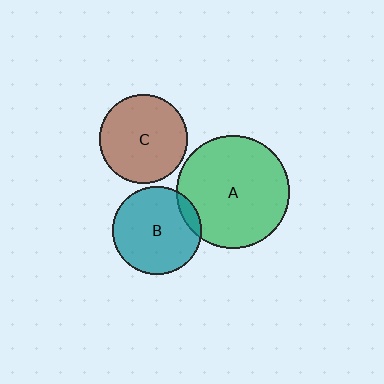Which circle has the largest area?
Circle A (green).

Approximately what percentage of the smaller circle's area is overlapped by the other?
Approximately 10%.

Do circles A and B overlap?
Yes.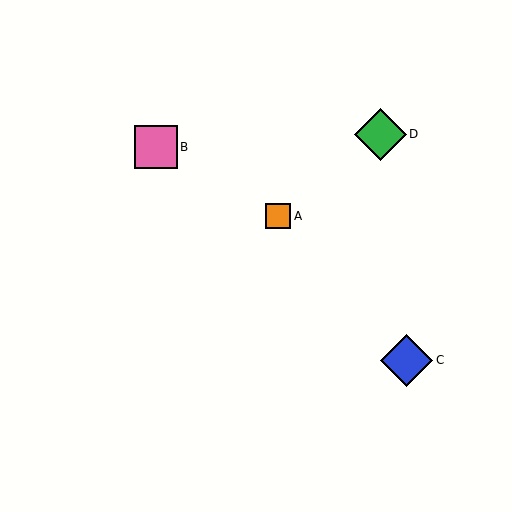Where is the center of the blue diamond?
The center of the blue diamond is at (407, 360).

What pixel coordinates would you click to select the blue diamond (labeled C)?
Click at (407, 360) to select the blue diamond C.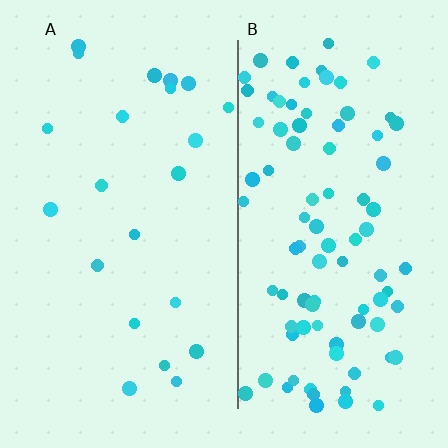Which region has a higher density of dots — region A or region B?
B (the right).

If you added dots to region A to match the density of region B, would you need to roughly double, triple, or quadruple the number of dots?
Approximately quadruple.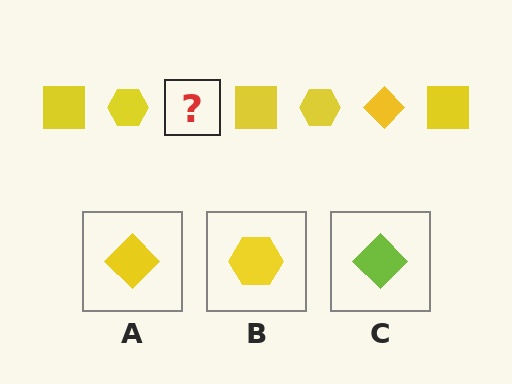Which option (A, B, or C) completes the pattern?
A.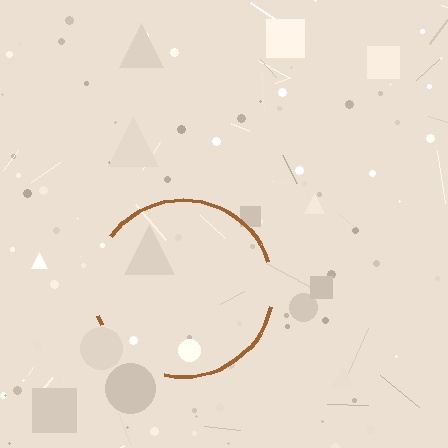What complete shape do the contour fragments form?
The contour fragments form a circle.